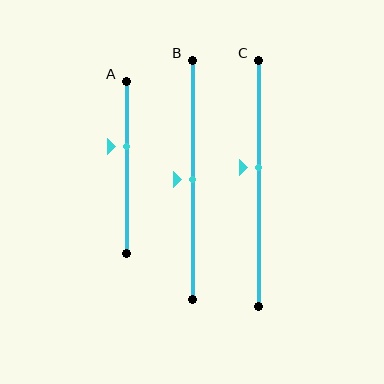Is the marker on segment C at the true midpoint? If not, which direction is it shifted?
No, the marker on segment C is shifted upward by about 7% of the segment length.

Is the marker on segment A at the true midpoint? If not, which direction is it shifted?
No, the marker on segment A is shifted upward by about 12% of the segment length.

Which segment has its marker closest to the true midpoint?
Segment B has its marker closest to the true midpoint.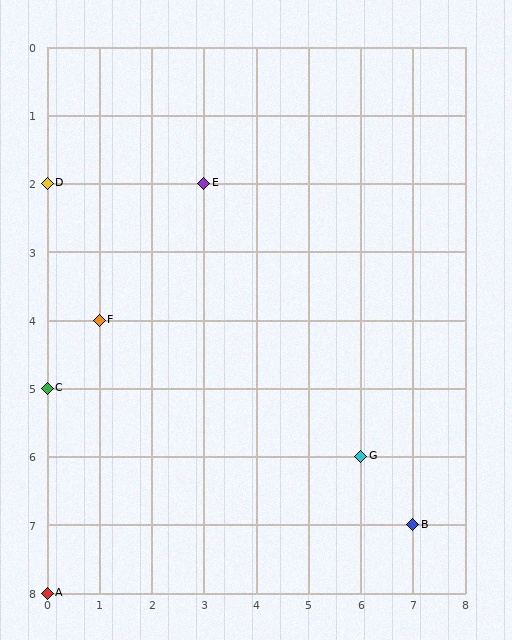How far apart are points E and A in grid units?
Points E and A are 3 columns and 6 rows apart (about 6.7 grid units diagonally).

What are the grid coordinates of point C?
Point C is at grid coordinates (0, 5).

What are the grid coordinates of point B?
Point B is at grid coordinates (7, 7).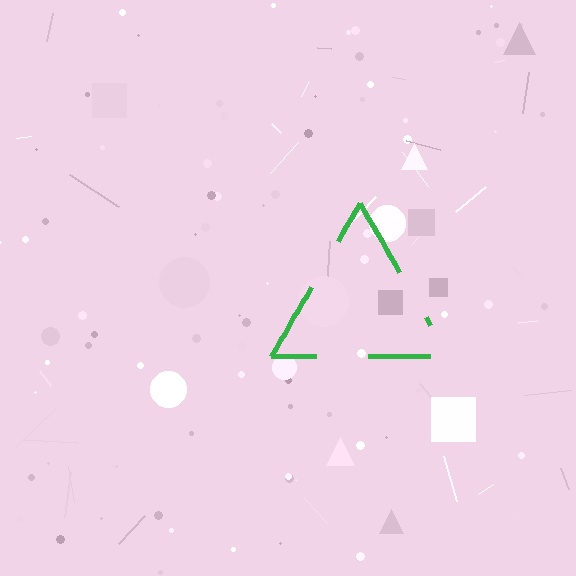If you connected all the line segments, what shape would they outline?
They would outline a triangle.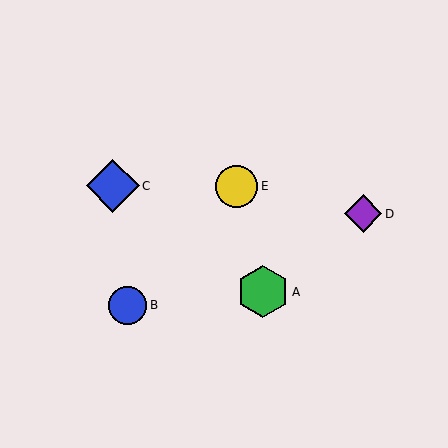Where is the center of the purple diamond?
The center of the purple diamond is at (363, 214).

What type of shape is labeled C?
Shape C is a blue diamond.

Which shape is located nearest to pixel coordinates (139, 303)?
The blue circle (labeled B) at (128, 305) is nearest to that location.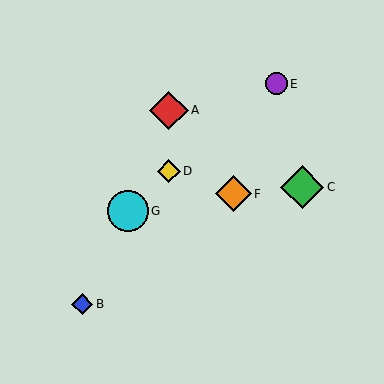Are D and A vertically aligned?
Yes, both are at x≈169.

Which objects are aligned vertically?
Objects A, D are aligned vertically.